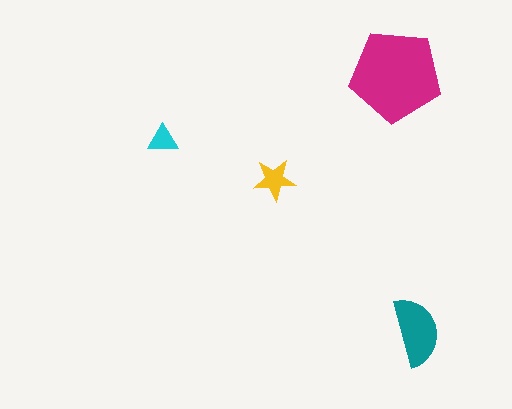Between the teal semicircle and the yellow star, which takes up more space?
The teal semicircle.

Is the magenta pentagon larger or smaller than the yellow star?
Larger.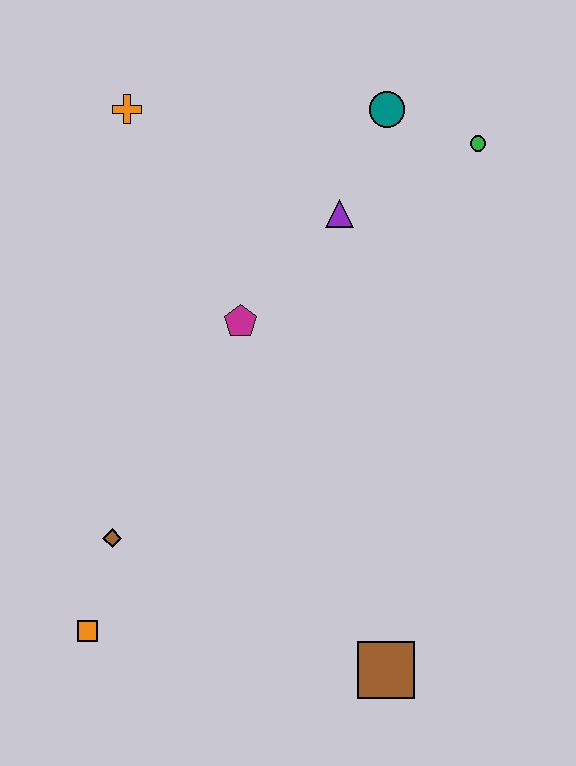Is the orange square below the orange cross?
Yes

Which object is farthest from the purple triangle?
The orange square is farthest from the purple triangle.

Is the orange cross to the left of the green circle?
Yes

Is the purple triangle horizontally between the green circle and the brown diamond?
Yes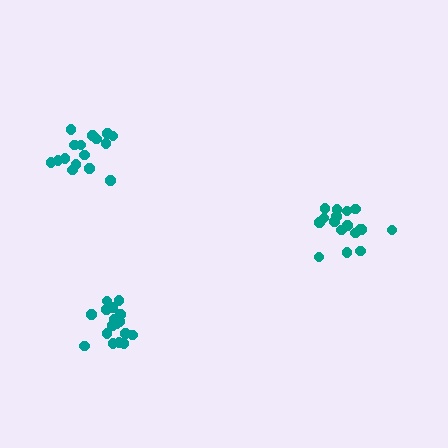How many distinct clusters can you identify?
There are 3 distinct clusters.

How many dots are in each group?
Group 1: 18 dots, Group 2: 16 dots, Group 3: 17 dots (51 total).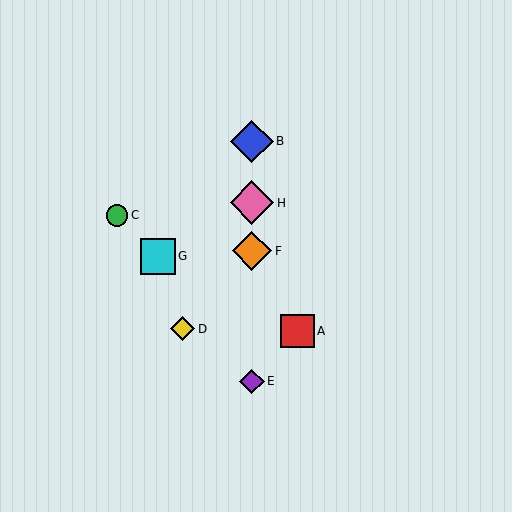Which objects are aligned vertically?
Objects B, E, F, H are aligned vertically.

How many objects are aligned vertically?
4 objects (B, E, F, H) are aligned vertically.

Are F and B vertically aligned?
Yes, both are at x≈252.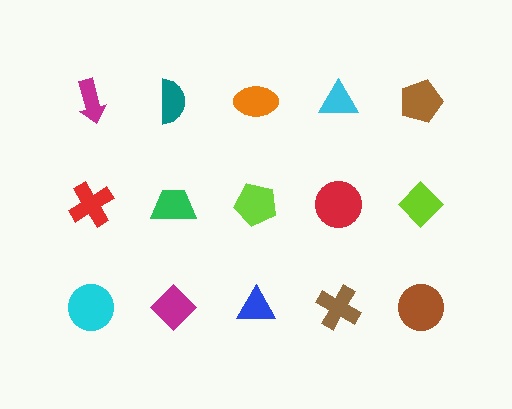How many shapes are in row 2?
5 shapes.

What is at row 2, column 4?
A red circle.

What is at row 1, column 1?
A magenta arrow.